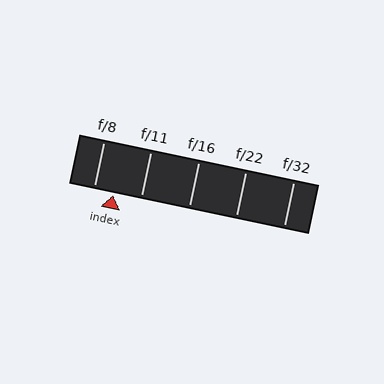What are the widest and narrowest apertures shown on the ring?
The widest aperture shown is f/8 and the narrowest is f/32.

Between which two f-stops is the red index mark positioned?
The index mark is between f/8 and f/11.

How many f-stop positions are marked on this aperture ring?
There are 5 f-stop positions marked.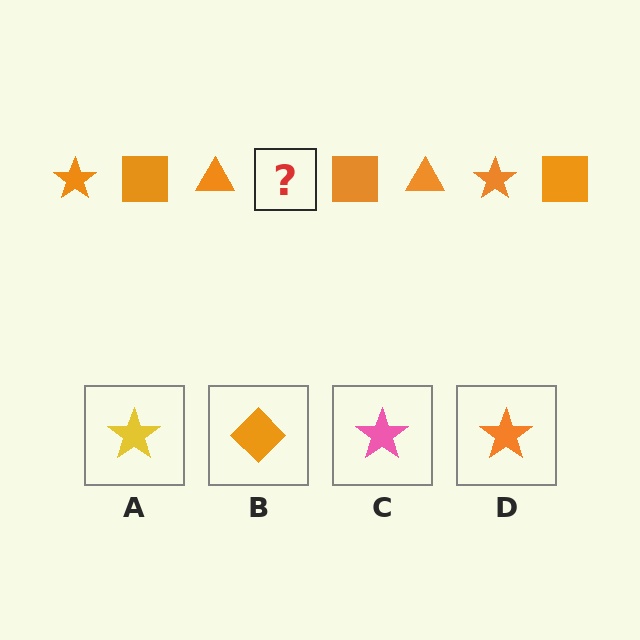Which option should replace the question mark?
Option D.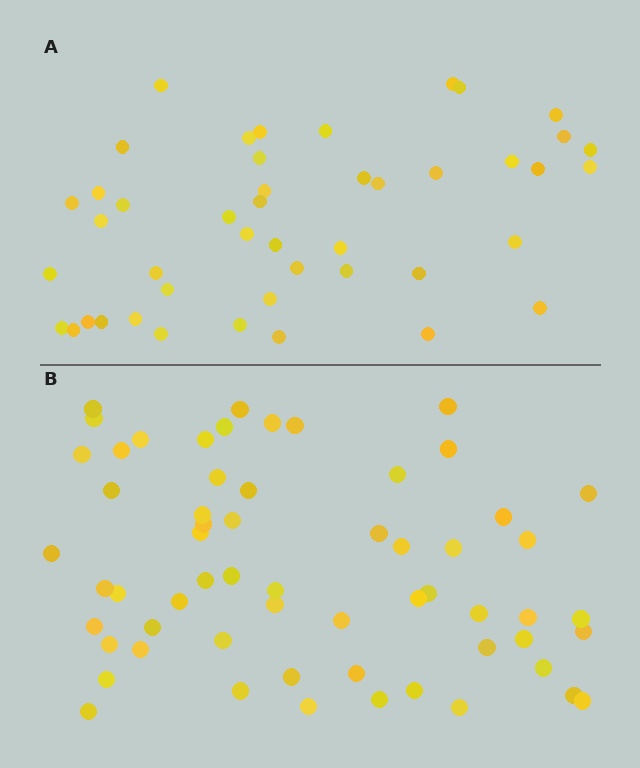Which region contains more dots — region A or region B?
Region B (the bottom region) has more dots.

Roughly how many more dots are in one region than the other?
Region B has approximately 15 more dots than region A.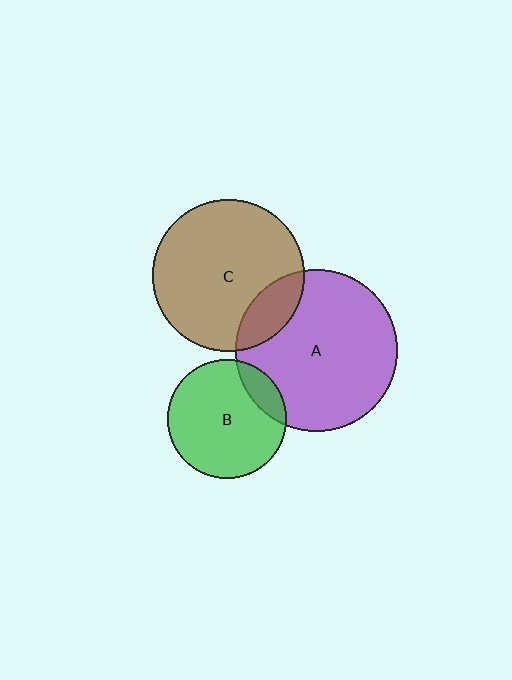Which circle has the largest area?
Circle A (purple).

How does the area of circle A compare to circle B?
Approximately 1.9 times.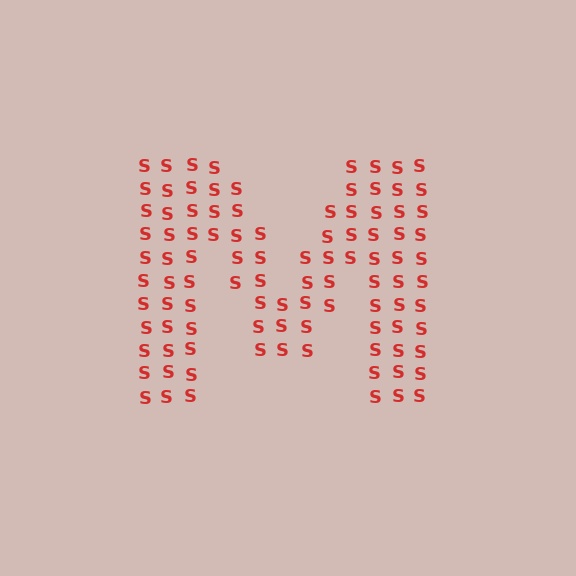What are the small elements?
The small elements are letter S's.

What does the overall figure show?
The overall figure shows the letter M.